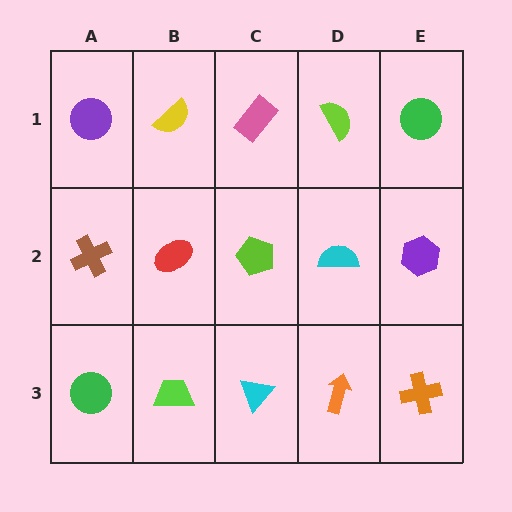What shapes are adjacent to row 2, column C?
A pink rectangle (row 1, column C), a cyan triangle (row 3, column C), a red ellipse (row 2, column B), a cyan semicircle (row 2, column D).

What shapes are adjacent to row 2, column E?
A green circle (row 1, column E), an orange cross (row 3, column E), a cyan semicircle (row 2, column D).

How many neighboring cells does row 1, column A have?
2.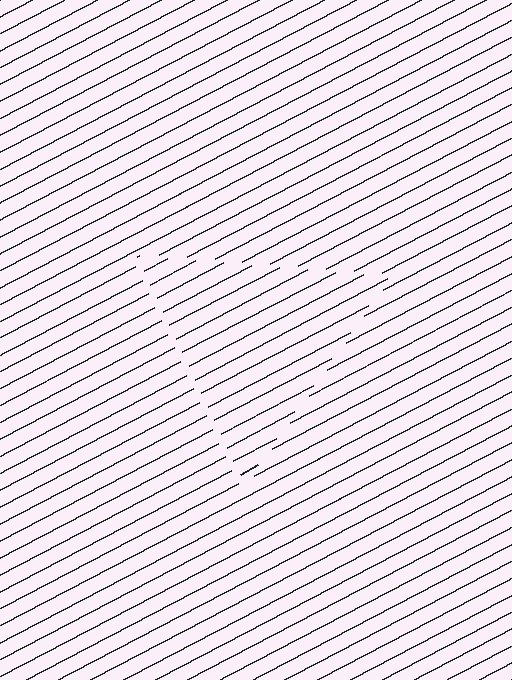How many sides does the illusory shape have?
3 sides — the line-ends trace a triangle.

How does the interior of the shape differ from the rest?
The interior of the shape contains the same grating, shifted by half a period — the contour is defined by the phase discontinuity where line-ends from the inner and outer gratings abut.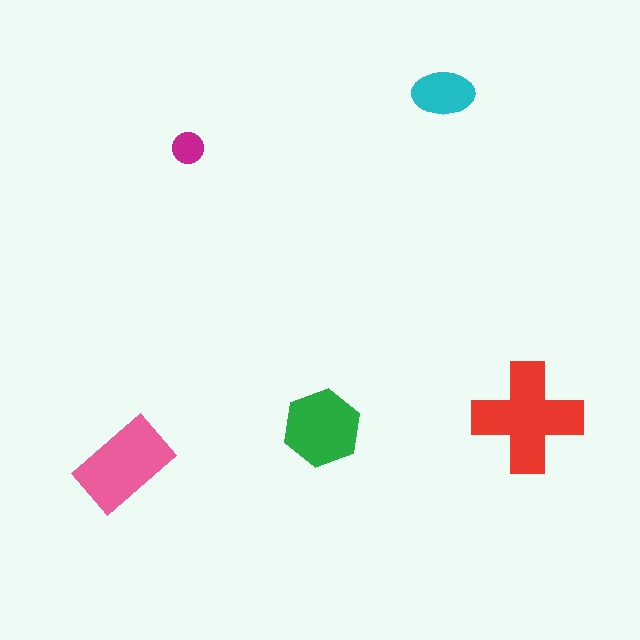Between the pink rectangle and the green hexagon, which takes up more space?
The pink rectangle.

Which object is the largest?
The red cross.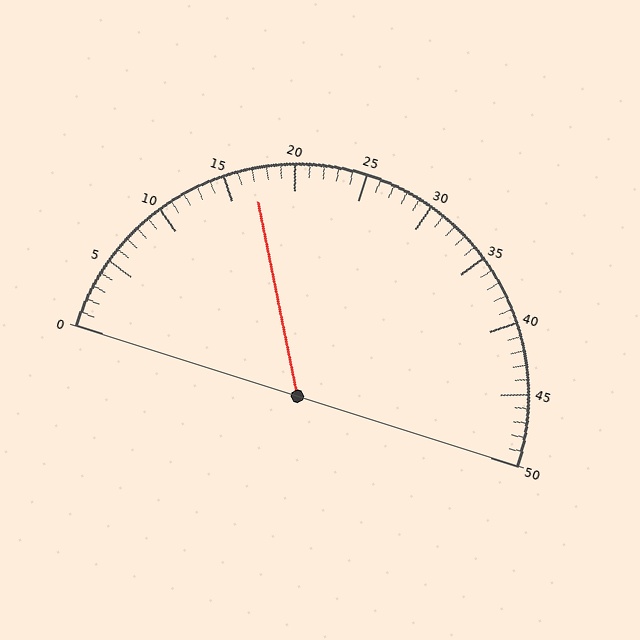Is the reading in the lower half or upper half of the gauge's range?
The reading is in the lower half of the range (0 to 50).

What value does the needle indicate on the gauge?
The needle indicates approximately 17.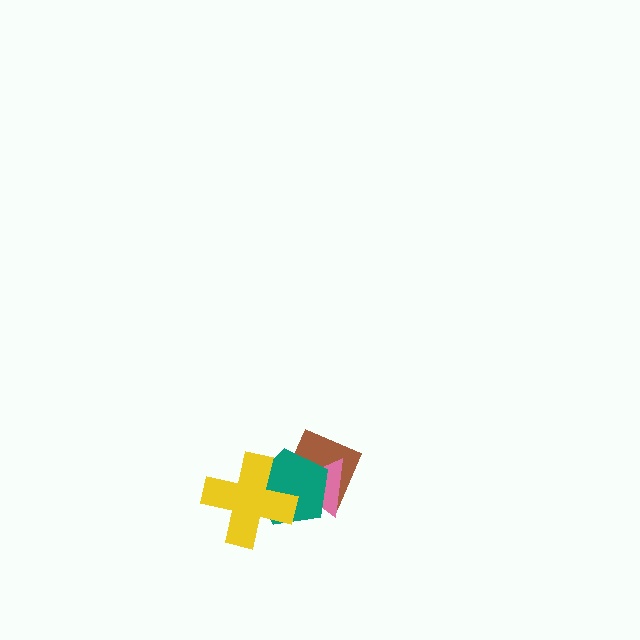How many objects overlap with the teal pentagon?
3 objects overlap with the teal pentagon.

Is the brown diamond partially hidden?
Yes, it is partially covered by another shape.